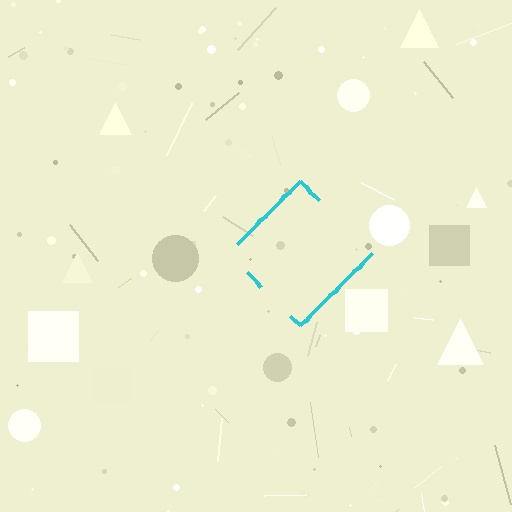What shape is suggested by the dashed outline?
The dashed outline suggests a diamond.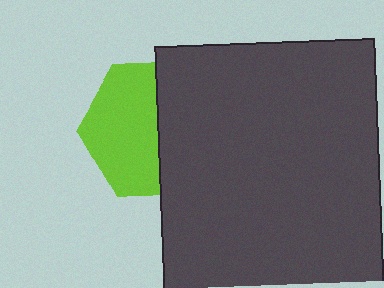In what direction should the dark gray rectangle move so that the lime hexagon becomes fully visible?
The dark gray rectangle should move right. That is the shortest direction to clear the overlap and leave the lime hexagon fully visible.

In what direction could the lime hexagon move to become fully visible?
The lime hexagon could move left. That would shift it out from behind the dark gray rectangle entirely.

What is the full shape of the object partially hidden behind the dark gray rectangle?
The partially hidden object is a lime hexagon.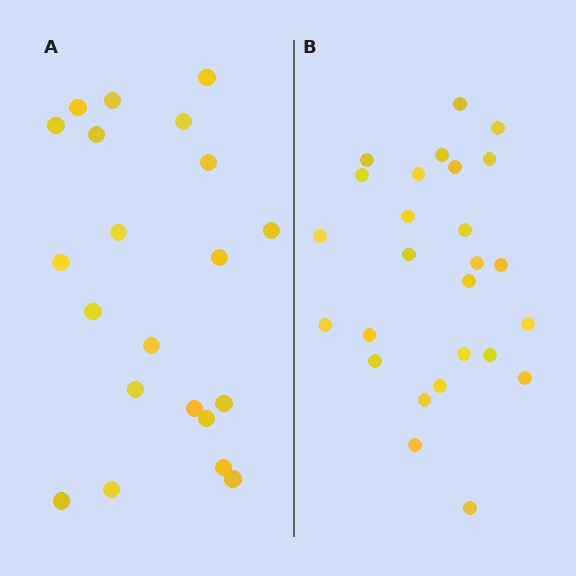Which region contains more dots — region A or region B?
Region B (the right region) has more dots.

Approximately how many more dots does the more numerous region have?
Region B has about 5 more dots than region A.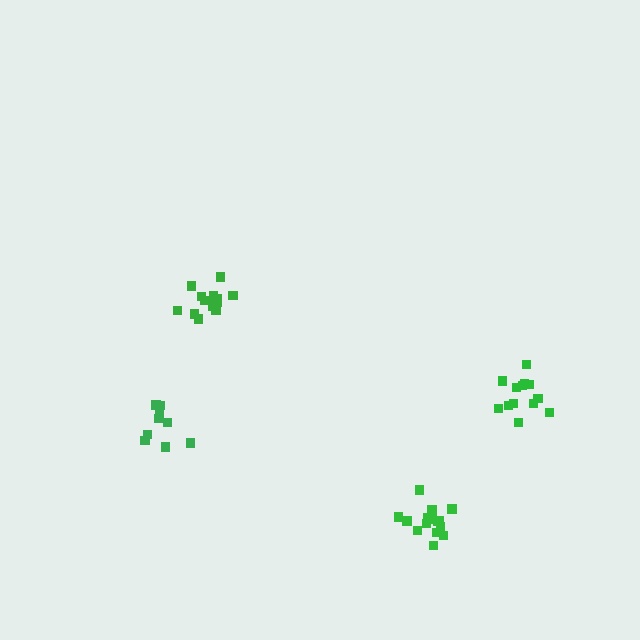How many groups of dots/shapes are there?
There are 4 groups.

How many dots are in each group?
Group 1: 13 dots, Group 2: 14 dots, Group 3: 9 dots, Group 4: 15 dots (51 total).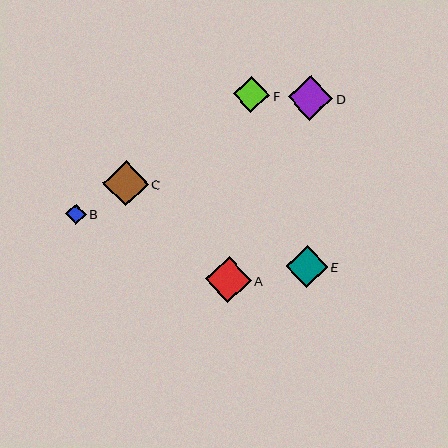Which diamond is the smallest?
Diamond B is the smallest with a size of approximately 20 pixels.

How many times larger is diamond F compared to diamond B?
Diamond F is approximately 1.8 times the size of diamond B.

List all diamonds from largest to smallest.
From largest to smallest: A, C, D, E, F, B.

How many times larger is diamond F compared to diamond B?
Diamond F is approximately 1.8 times the size of diamond B.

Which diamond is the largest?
Diamond A is the largest with a size of approximately 46 pixels.